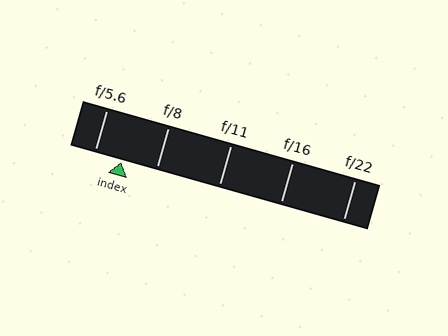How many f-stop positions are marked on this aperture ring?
There are 5 f-stop positions marked.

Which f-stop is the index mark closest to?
The index mark is closest to f/5.6.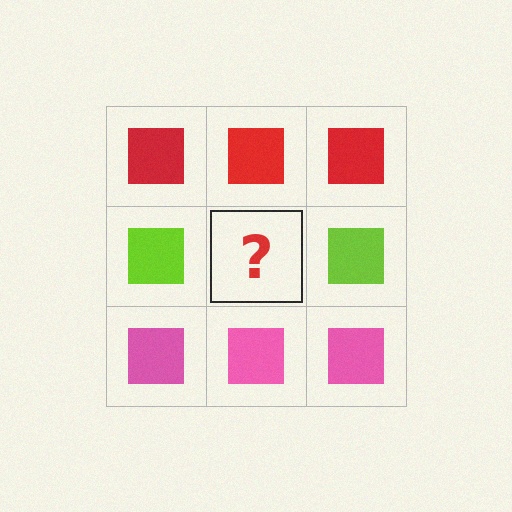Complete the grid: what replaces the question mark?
The question mark should be replaced with a lime square.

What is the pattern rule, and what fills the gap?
The rule is that each row has a consistent color. The gap should be filled with a lime square.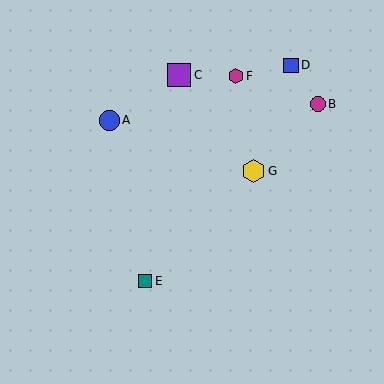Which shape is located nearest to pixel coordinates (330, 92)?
The magenta circle (labeled B) at (318, 104) is nearest to that location.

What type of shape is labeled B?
Shape B is a magenta circle.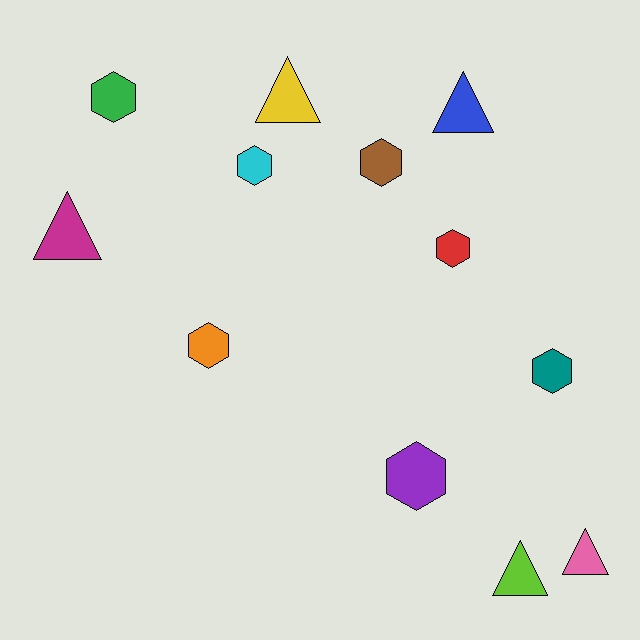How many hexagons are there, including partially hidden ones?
There are 7 hexagons.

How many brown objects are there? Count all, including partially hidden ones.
There is 1 brown object.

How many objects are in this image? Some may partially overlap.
There are 12 objects.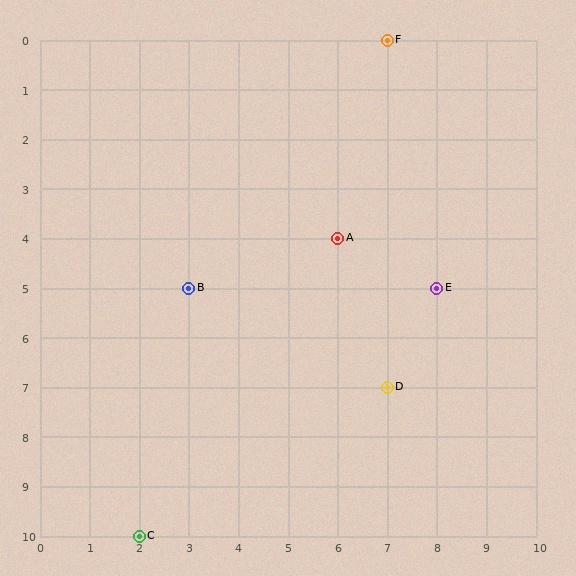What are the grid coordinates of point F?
Point F is at grid coordinates (7, 0).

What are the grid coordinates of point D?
Point D is at grid coordinates (7, 7).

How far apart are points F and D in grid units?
Points F and D are 7 rows apart.